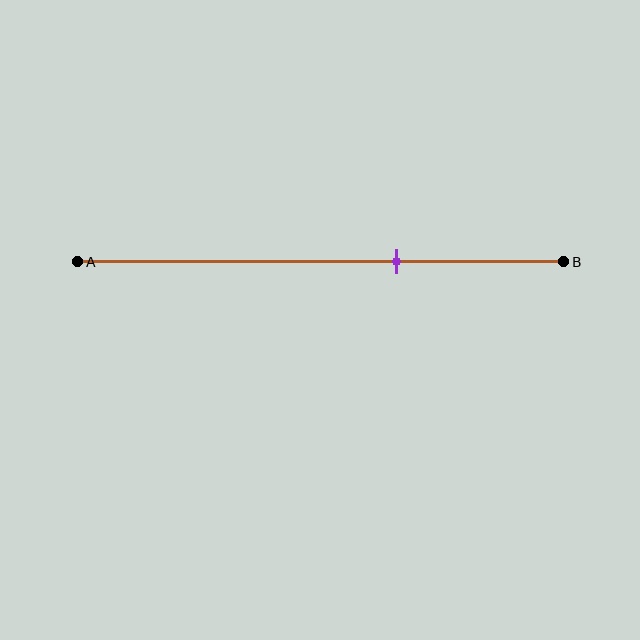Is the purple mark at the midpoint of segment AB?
No, the mark is at about 65% from A, not at the 50% midpoint.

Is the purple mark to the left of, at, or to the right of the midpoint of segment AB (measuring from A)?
The purple mark is to the right of the midpoint of segment AB.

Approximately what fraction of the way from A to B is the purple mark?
The purple mark is approximately 65% of the way from A to B.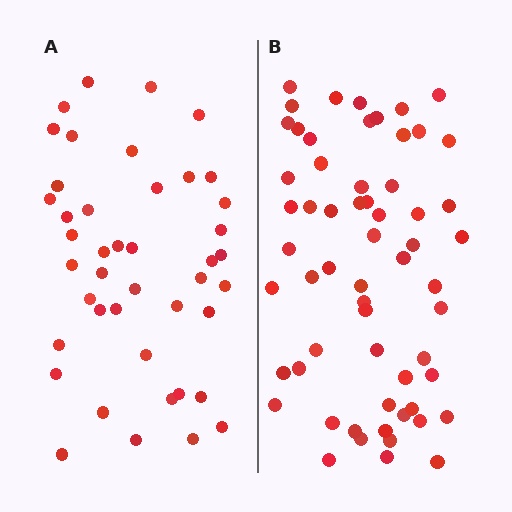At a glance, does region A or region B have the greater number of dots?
Region B (the right region) has more dots.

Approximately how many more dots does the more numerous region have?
Region B has approximately 15 more dots than region A.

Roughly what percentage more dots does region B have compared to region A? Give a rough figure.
About 40% more.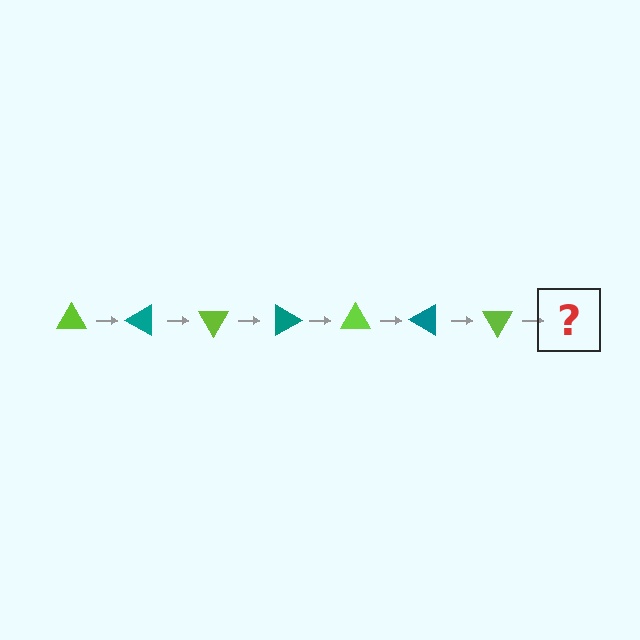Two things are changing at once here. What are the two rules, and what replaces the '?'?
The two rules are that it rotates 30 degrees each step and the color cycles through lime and teal. The '?' should be a teal triangle, rotated 210 degrees from the start.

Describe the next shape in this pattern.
It should be a teal triangle, rotated 210 degrees from the start.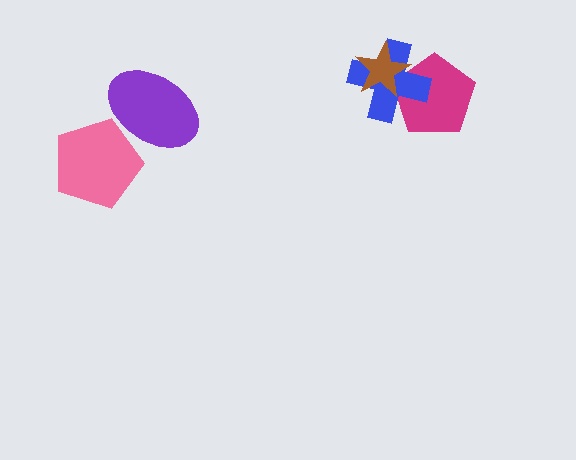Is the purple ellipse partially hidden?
No, no other shape covers it.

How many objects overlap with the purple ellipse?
1 object overlaps with the purple ellipse.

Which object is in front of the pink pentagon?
The purple ellipse is in front of the pink pentagon.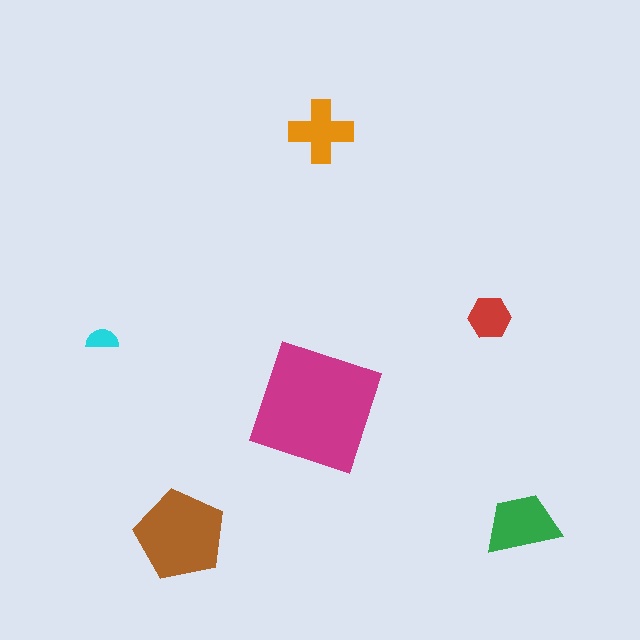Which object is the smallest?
The cyan semicircle.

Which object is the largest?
The magenta square.